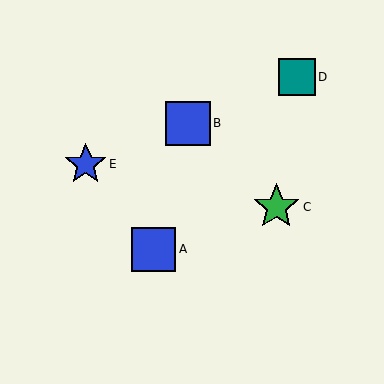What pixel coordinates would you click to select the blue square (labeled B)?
Click at (188, 123) to select the blue square B.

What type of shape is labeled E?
Shape E is a blue star.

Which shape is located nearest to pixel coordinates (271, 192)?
The green star (labeled C) at (276, 207) is nearest to that location.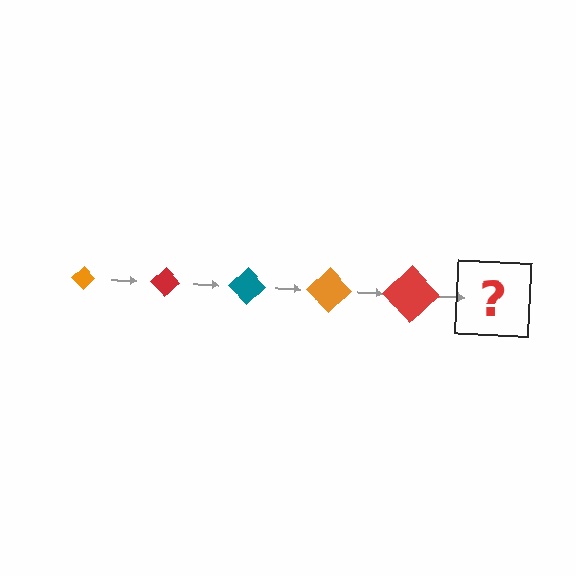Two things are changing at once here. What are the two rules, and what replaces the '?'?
The two rules are that the diamond grows larger each step and the color cycles through orange, red, and teal. The '?' should be a teal diamond, larger than the previous one.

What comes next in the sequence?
The next element should be a teal diamond, larger than the previous one.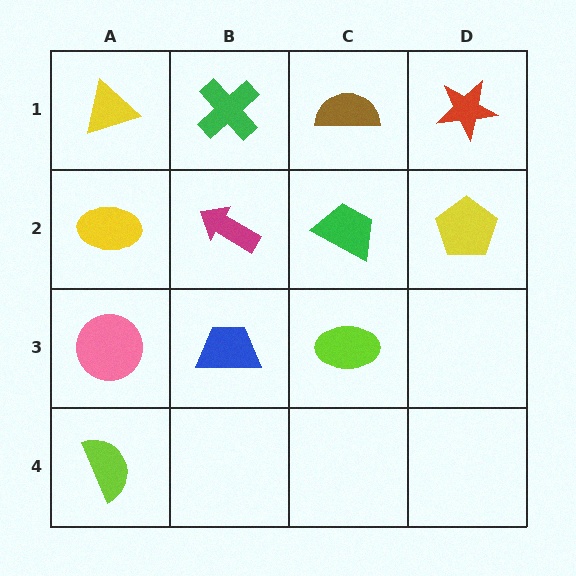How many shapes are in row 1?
4 shapes.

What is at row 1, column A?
A yellow triangle.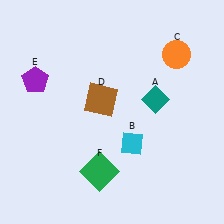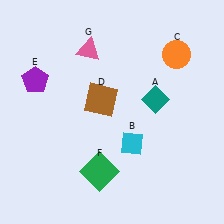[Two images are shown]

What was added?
A pink triangle (G) was added in Image 2.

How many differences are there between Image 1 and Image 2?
There is 1 difference between the two images.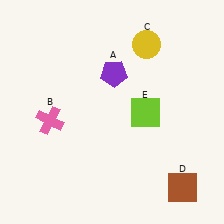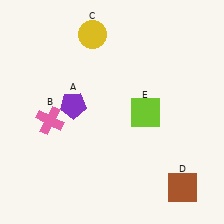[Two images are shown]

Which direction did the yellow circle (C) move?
The yellow circle (C) moved left.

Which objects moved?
The objects that moved are: the purple pentagon (A), the yellow circle (C).